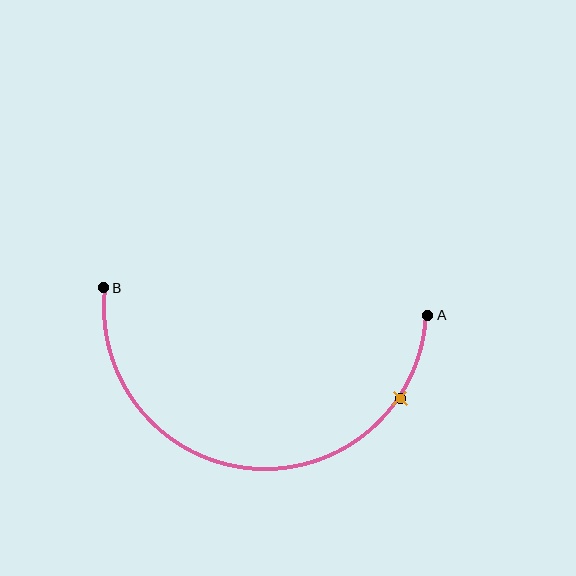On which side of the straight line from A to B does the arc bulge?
The arc bulges below the straight line connecting A and B.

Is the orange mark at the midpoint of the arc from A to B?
No. The orange mark lies on the arc but is closer to endpoint A. The arc midpoint would be at the point on the curve equidistant along the arc from both A and B.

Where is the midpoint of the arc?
The arc midpoint is the point on the curve farthest from the straight line joining A and B. It sits below that line.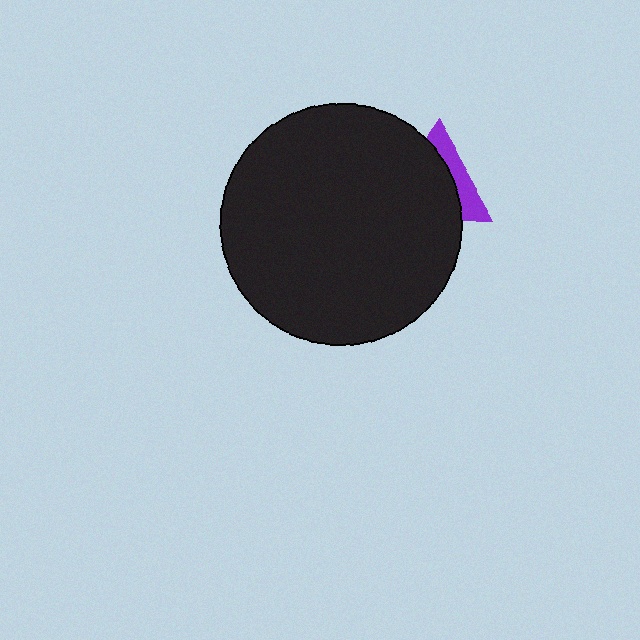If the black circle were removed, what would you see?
You would see the complete purple triangle.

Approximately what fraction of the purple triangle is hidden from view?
Roughly 67% of the purple triangle is hidden behind the black circle.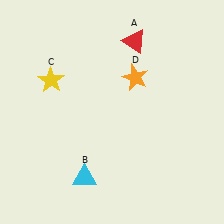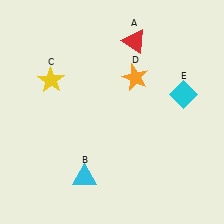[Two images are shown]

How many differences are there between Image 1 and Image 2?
There is 1 difference between the two images.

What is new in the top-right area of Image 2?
A cyan diamond (E) was added in the top-right area of Image 2.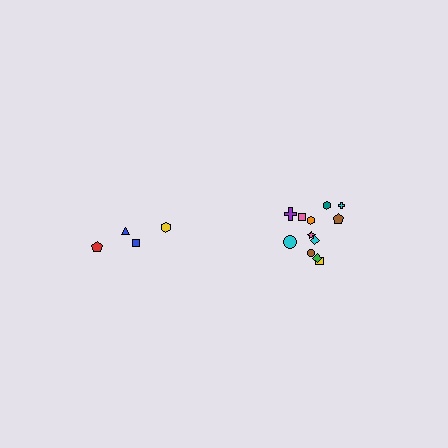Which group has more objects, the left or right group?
The right group.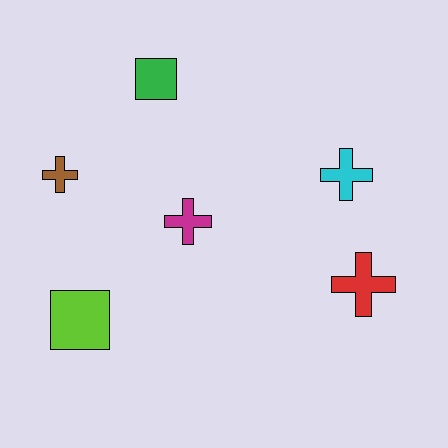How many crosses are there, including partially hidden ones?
There are 4 crosses.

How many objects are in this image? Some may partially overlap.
There are 6 objects.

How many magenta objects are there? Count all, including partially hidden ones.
There is 1 magenta object.